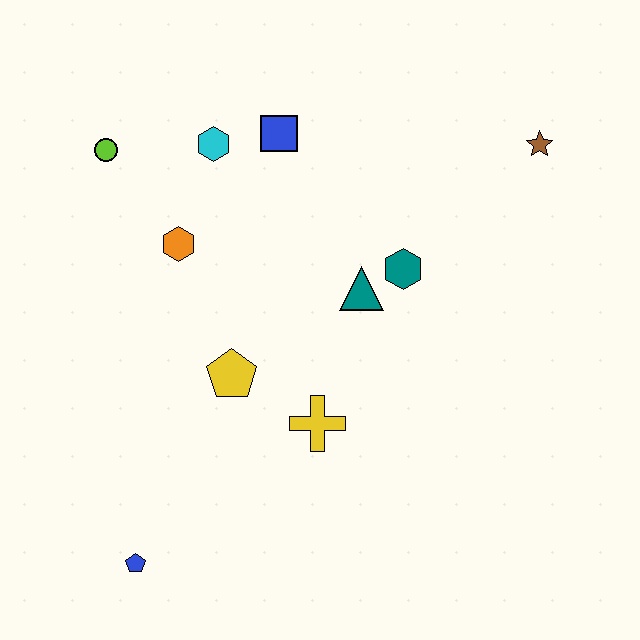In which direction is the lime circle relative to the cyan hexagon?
The lime circle is to the left of the cyan hexagon.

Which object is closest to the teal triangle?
The teal hexagon is closest to the teal triangle.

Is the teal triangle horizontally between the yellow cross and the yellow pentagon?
No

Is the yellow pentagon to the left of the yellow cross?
Yes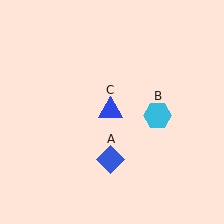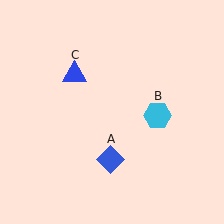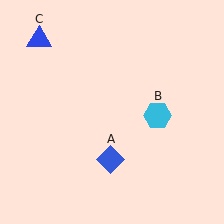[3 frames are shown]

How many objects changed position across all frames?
1 object changed position: blue triangle (object C).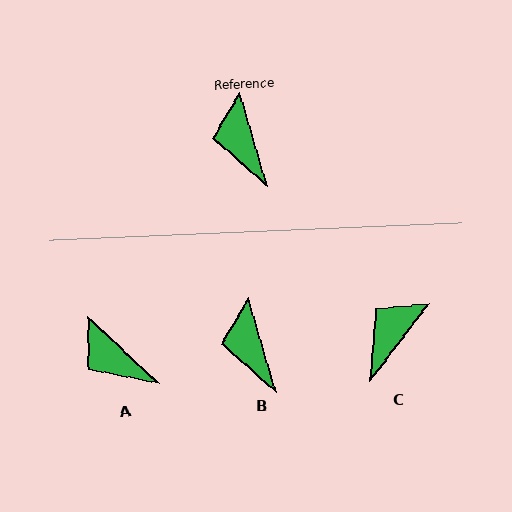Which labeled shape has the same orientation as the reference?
B.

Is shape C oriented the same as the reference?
No, it is off by about 53 degrees.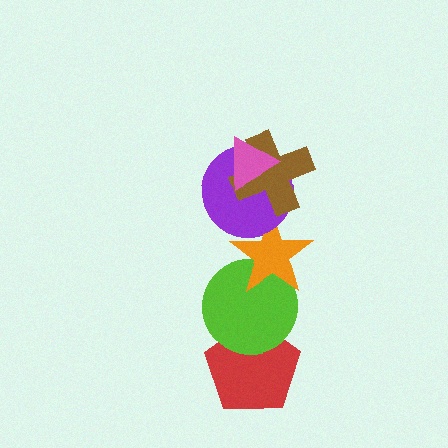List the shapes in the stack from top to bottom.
From top to bottom: the pink triangle, the brown cross, the purple circle, the orange star, the lime circle, the red pentagon.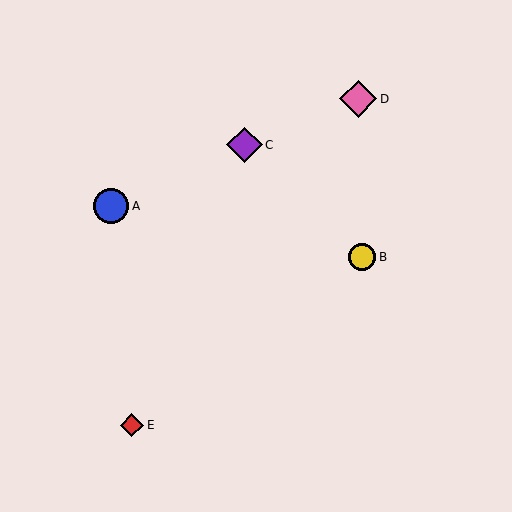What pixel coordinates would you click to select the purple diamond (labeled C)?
Click at (245, 145) to select the purple diamond C.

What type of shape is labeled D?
Shape D is a pink diamond.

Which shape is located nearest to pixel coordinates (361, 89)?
The pink diamond (labeled D) at (358, 99) is nearest to that location.